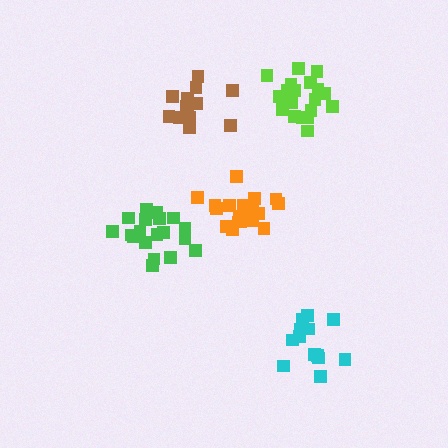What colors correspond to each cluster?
The clusters are colored: brown, orange, lime, cyan, green.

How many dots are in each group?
Group 1: 15 dots, Group 2: 19 dots, Group 3: 19 dots, Group 4: 15 dots, Group 5: 19 dots (87 total).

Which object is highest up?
The lime cluster is topmost.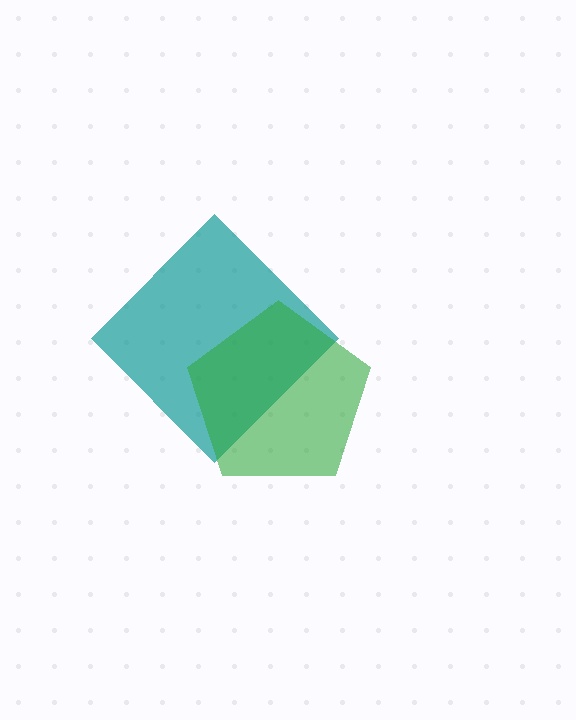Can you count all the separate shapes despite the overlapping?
Yes, there are 2 separate shapes.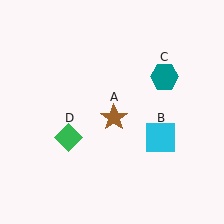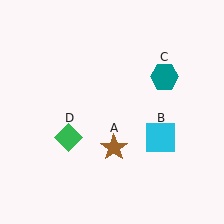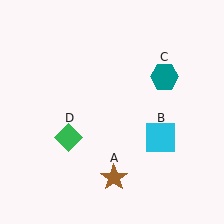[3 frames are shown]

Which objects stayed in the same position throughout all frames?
Cyan square (object B) and teal hexagon (object C) and green diamond (object D) remained stationary.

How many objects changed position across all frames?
1 object changed position: brown star (object A).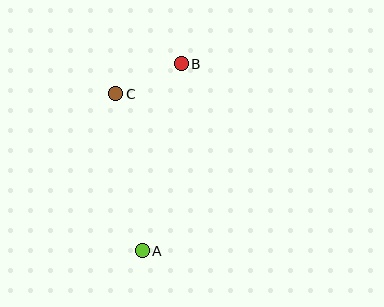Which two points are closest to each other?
Points B and C are closest to each other.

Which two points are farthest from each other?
Points A and B are farthest from each other.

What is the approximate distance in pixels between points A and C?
The distance between A and C is approximately 159 pixels.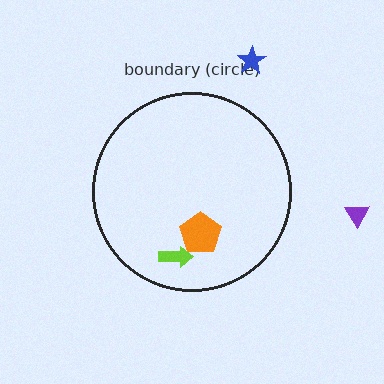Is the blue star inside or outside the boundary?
Outside.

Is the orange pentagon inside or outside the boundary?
Inside.